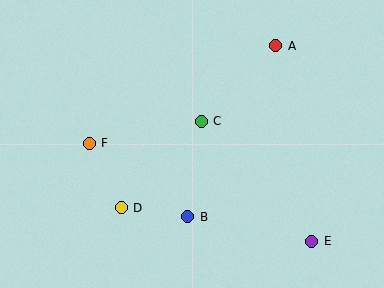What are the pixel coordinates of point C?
Point C is at (201, 121).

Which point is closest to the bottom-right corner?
Point E is closest to the bottom-right corner.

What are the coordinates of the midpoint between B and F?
The midpoint between B and F is at (139, 180).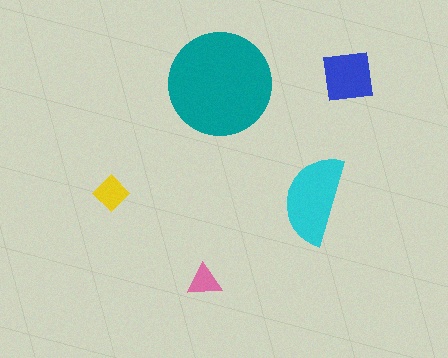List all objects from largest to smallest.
The teal circle, the cyan semicircle, the blue square, the yellow diamond, the pink triangle.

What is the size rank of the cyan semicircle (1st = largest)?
2nd.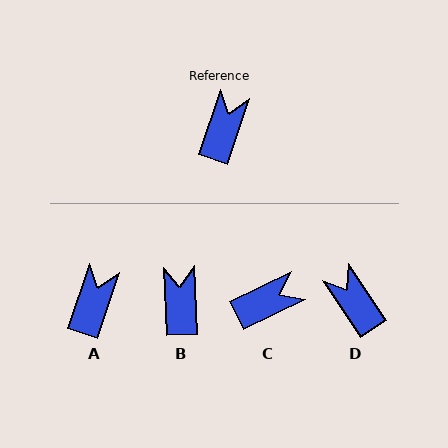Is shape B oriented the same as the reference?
No, it is off by about 21 degrees.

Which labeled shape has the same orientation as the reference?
A.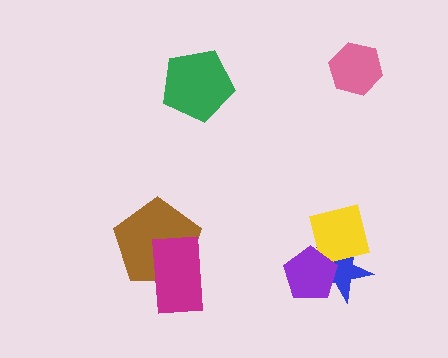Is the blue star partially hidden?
Yes, it is partially covered by another shape.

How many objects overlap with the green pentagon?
0 objects overlap with the green pentagon.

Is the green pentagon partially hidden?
No, no other shape covers it.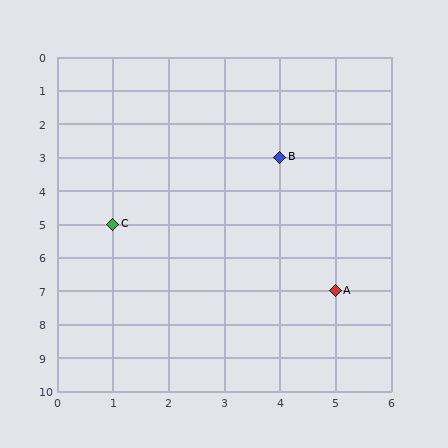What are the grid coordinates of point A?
Point A is at grid coordinates (5, 7).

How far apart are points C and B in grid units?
Points C and B are 3 columns and 2 rows apart (about 3.6 grid units diagonally).